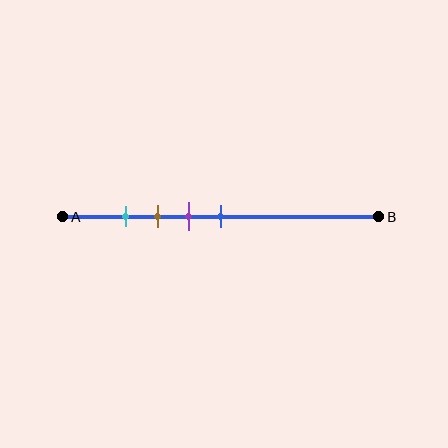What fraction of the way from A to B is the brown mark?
The brown mark is approximately 30% (0.3) of the way from A to B.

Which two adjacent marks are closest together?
The cyan and brown marks are the closest adjacent pair.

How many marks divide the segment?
There are 4 marks dividing the segment.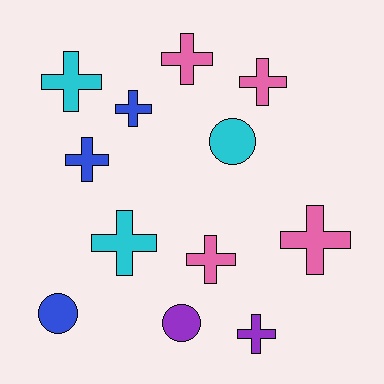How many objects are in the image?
There are 12 objects.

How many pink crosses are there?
There are 4 pink crosses.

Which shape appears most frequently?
Cross, with 9 objects.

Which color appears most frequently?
Pink, with 4 objects.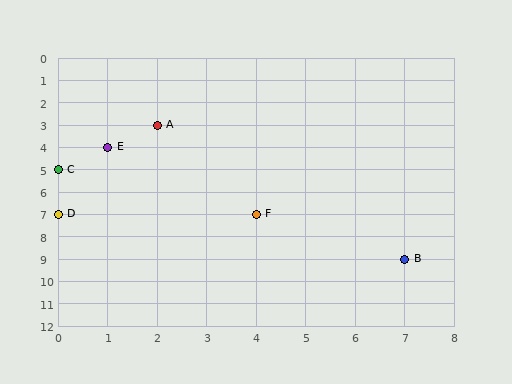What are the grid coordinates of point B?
Point B is at grid coordinates (7, 9).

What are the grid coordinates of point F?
Point F is at grid coordinates (4, 7).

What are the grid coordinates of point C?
Point C is at grid coordinates (0, 5).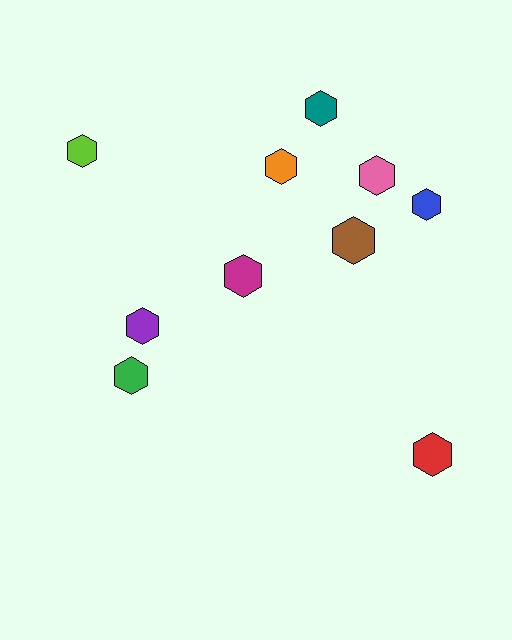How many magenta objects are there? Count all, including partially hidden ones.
There is 1 magenta object.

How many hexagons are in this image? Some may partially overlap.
There are 10 hexagons.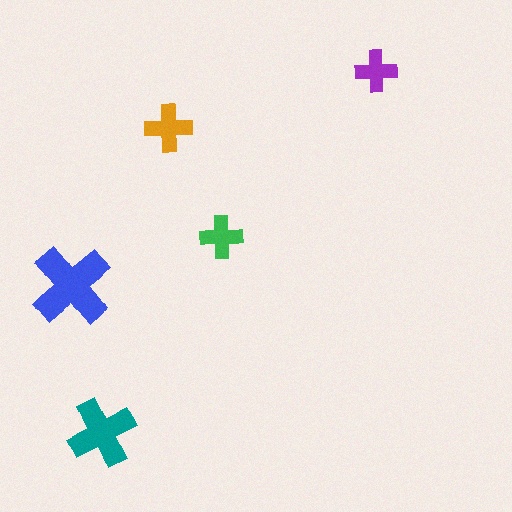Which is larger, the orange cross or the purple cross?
The orange one.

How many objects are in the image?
There are 5 objects in the image.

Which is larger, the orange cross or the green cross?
The orange one.